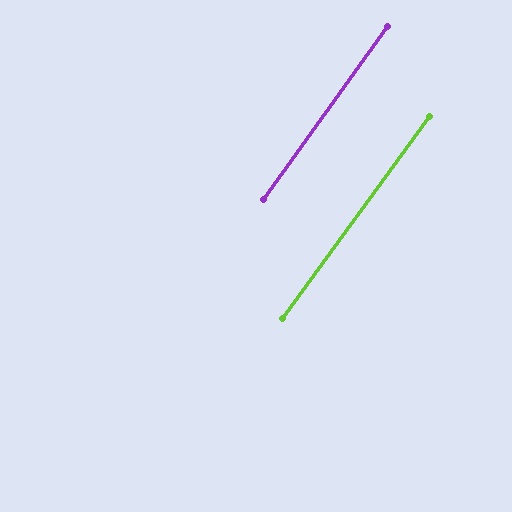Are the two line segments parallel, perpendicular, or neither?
Parallel — their directions differ by only 0.7°.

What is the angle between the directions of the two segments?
Approximately 1 degree.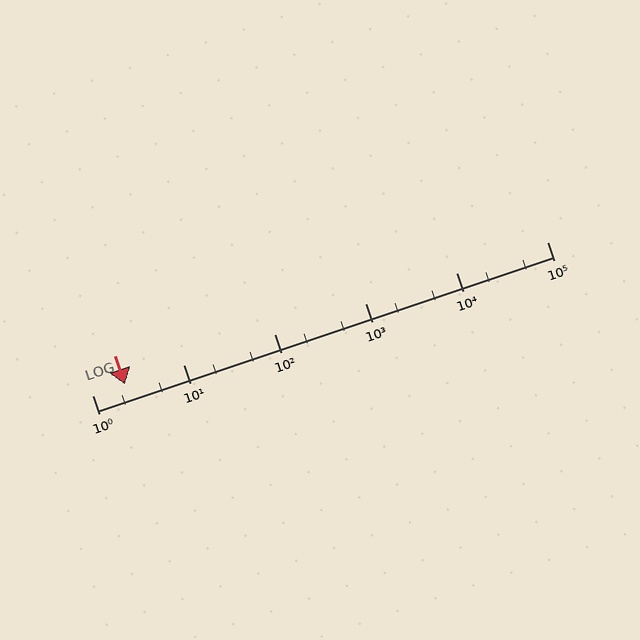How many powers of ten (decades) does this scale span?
The scale spans 5 decades, from 1 to 100000.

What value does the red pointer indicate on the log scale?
The pointer indicates approximately 2.3.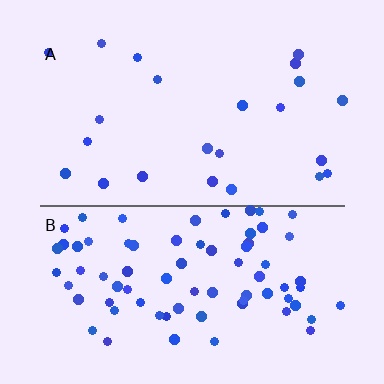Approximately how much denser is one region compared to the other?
Approximately 3.3× — region B over region A.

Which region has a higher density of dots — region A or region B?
B (the bottom).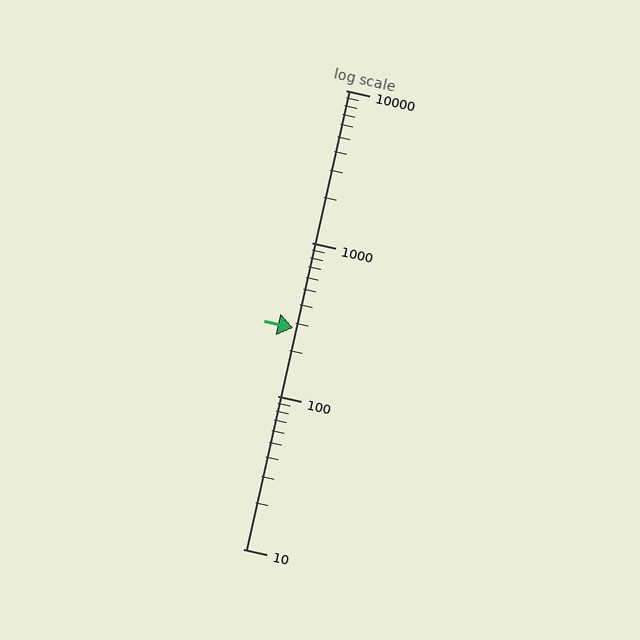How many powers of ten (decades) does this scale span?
The scale spans 3 decades, from 10 to 10000.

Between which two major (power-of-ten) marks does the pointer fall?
The pointer is between 100 and 1000.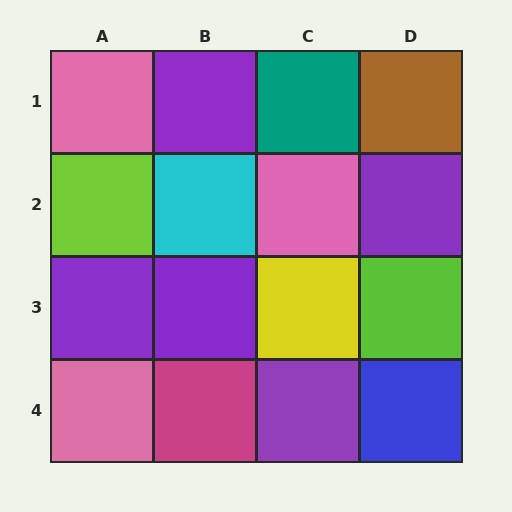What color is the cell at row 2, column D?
Purple.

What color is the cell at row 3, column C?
Yellow.